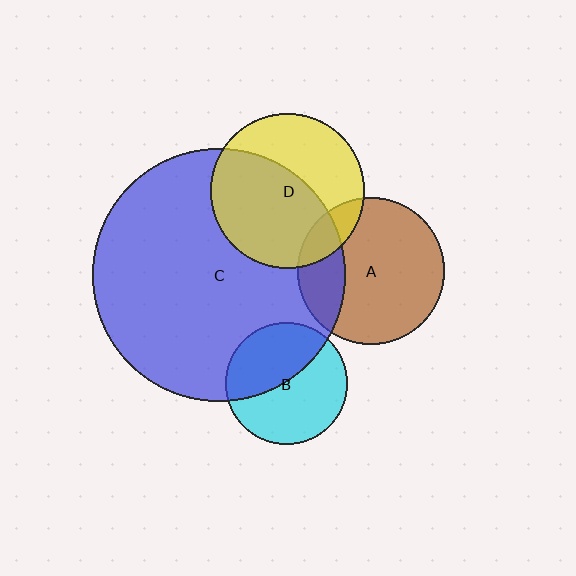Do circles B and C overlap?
Yes.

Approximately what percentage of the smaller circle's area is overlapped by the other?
Approximately 45%.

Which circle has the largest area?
Circle C (blue).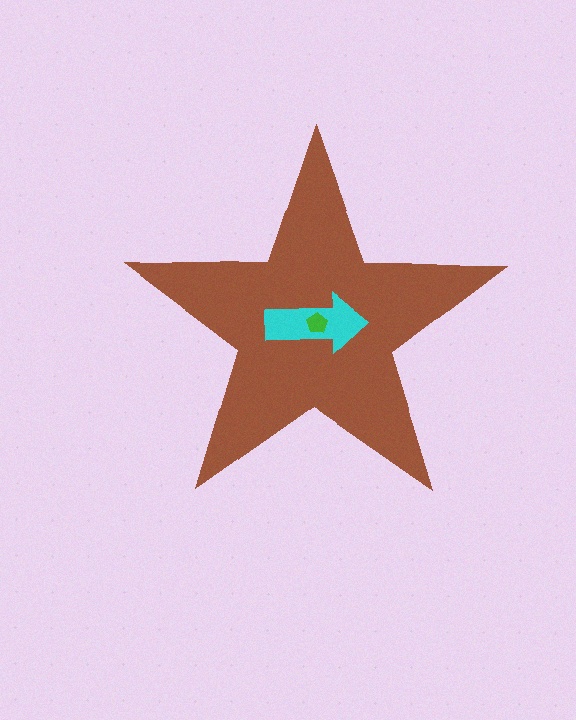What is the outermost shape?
The brown star.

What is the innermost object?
The green pentagon.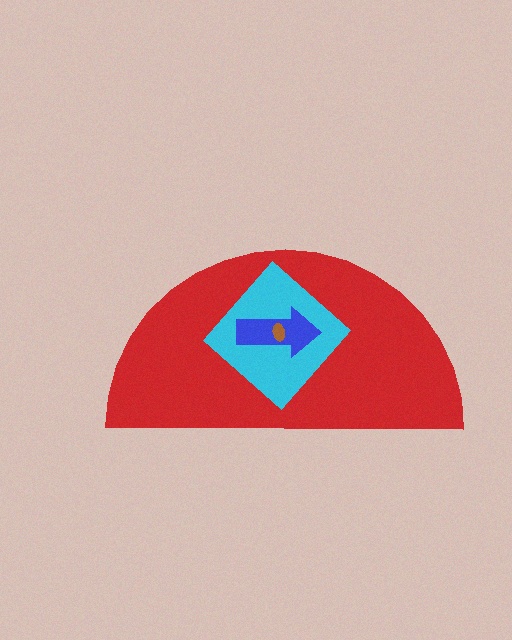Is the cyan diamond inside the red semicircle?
Yes.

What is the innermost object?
The brown ellipse.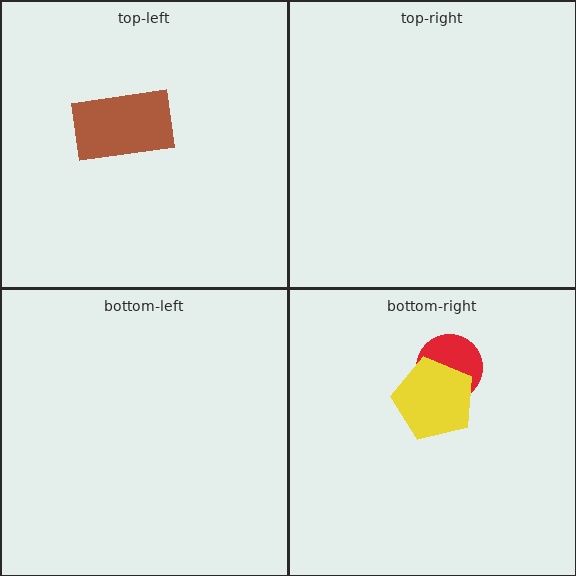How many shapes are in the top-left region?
1.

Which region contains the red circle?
The bottom-right region.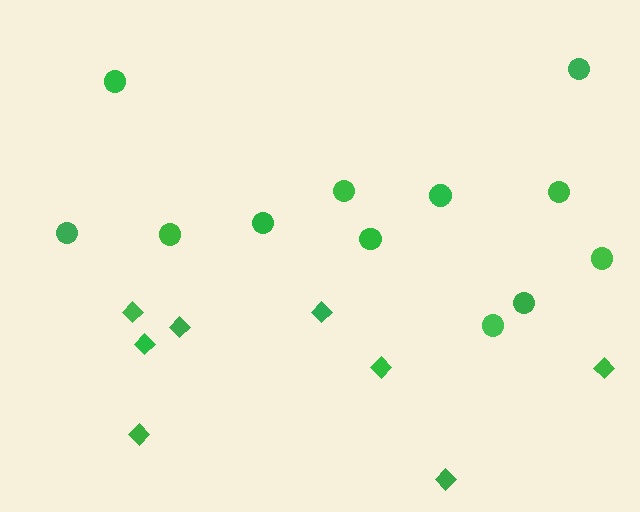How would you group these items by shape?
There are 2 groups: one group of circles (12) and one group of diamonds (8).